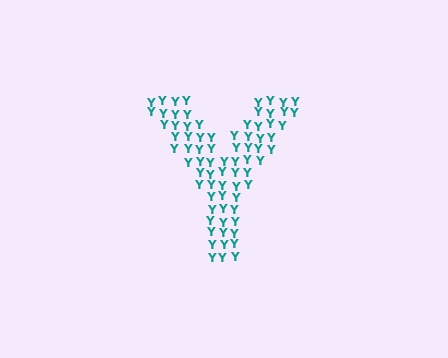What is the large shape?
The large shape is the letter Y.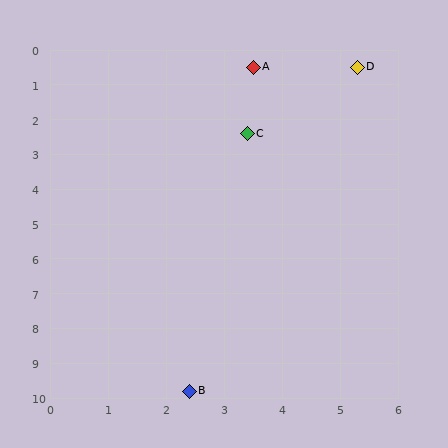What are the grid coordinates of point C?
Point C is at approximately (3.4, 2.4).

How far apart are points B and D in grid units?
Points B and D are about 9.7 grid units apart.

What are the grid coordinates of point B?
Point B is at approximately (2.4, 9.8).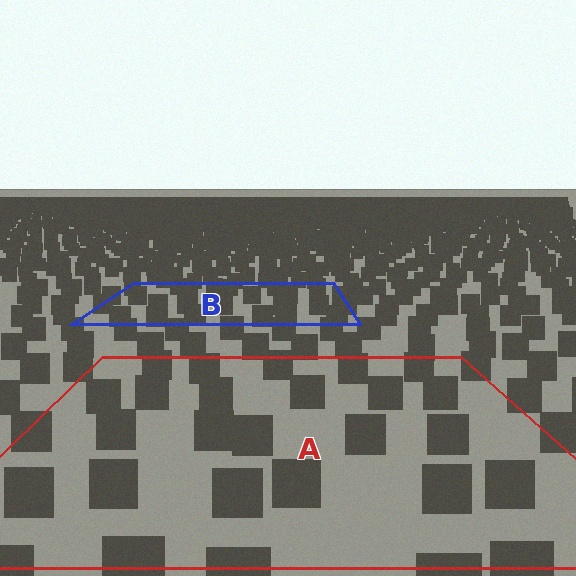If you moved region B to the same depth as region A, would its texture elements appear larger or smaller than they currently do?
They would appear larger. At a closer depth, the same texture elements are projected at a bigger on-screen size.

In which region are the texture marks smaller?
The texture marks are smaller in region B, because it is farther away.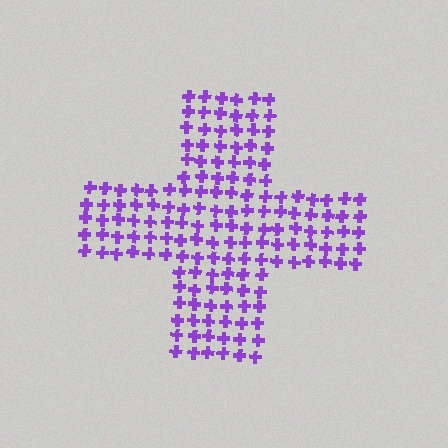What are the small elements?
The small elements are crosses.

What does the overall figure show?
The overall figure shows a cross.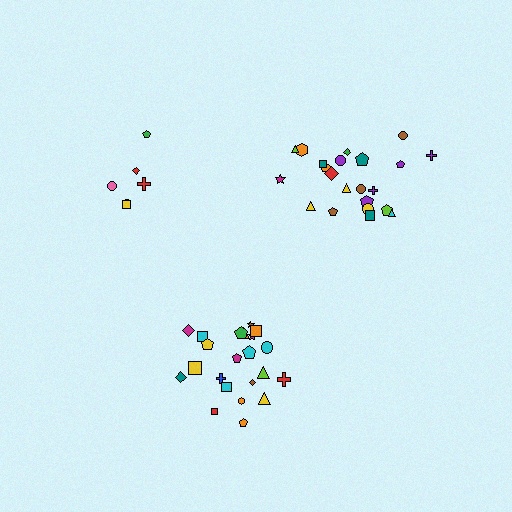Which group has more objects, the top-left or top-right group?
The top-right group.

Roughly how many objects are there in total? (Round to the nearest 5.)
Roughly 50 objects in total.